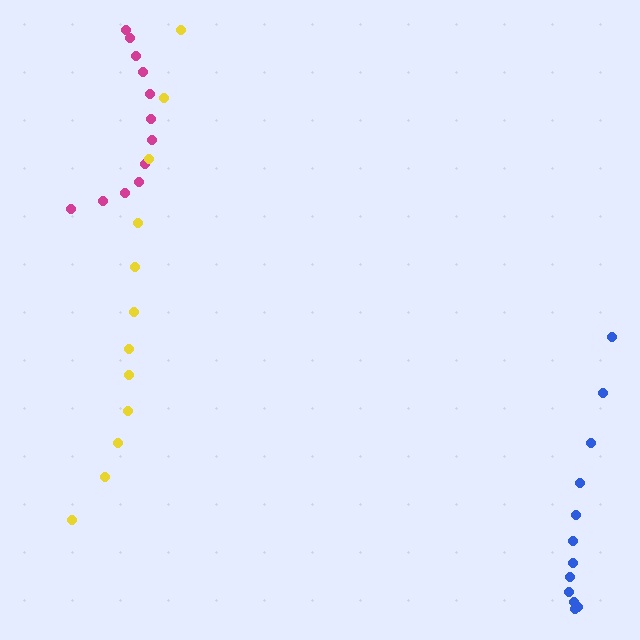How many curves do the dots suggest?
There are 3 distinct paths.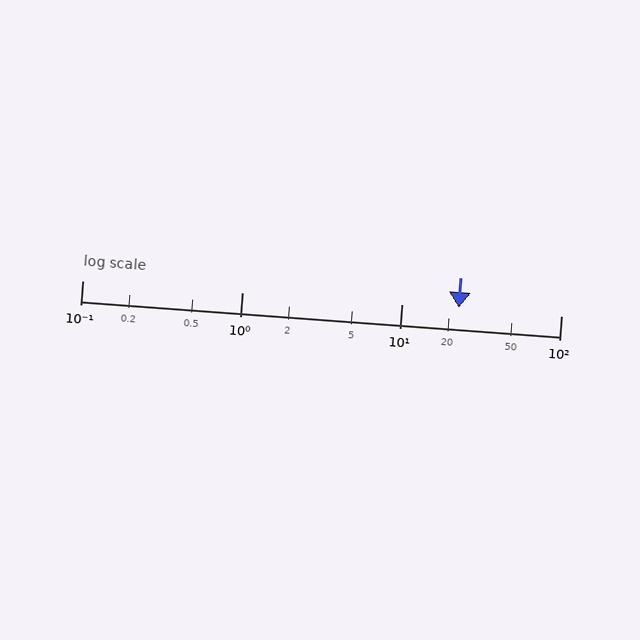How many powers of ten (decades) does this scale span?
The scale spans 3 decades, from 0.1 to 100.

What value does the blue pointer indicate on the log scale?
The pointer indicates approximately 23.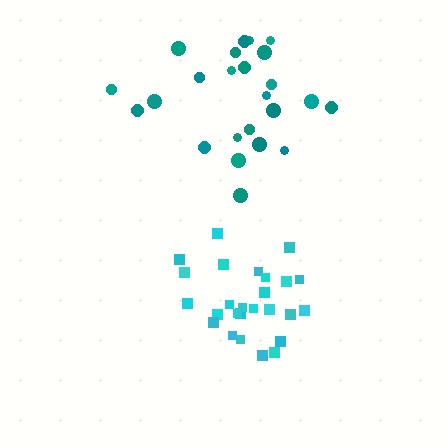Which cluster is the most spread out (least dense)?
Teal.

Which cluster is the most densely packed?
Cyan.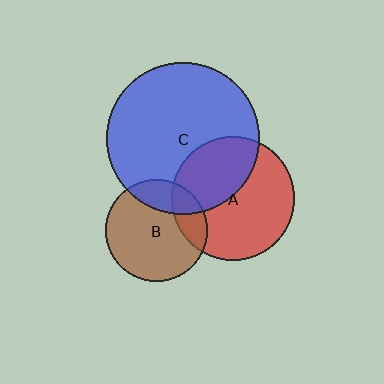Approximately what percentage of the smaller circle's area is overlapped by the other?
Approximately 40%.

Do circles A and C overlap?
Yes.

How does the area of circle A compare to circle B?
Approximately 1.5 times.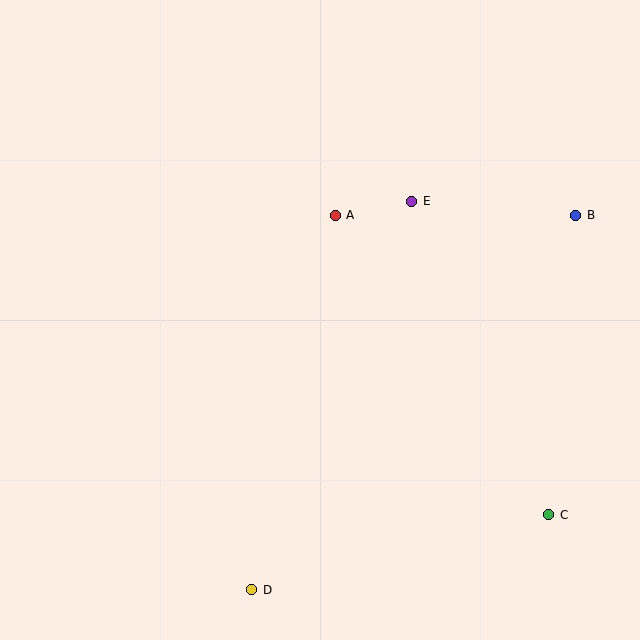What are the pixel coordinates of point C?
Point C is at (549, 515).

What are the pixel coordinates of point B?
Point B is at (576, 215).